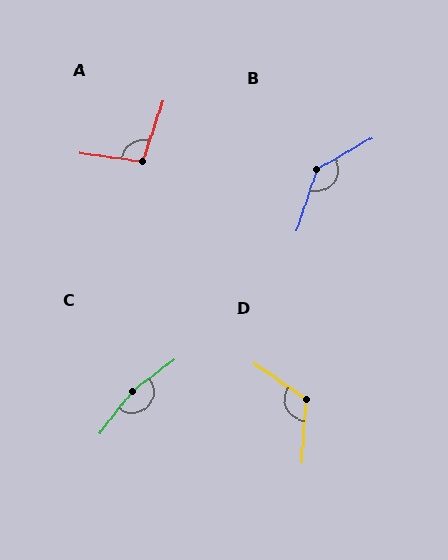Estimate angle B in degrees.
Approximately 139 degrees.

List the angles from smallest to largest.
A (101°), D (121°), B (139°), C (165°).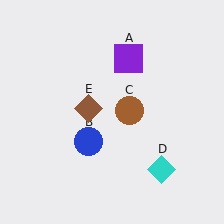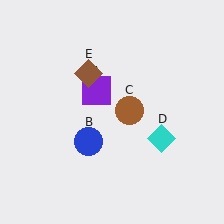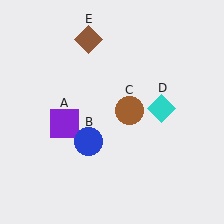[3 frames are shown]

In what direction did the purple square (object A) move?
The purple square (object A) moved down and to the left.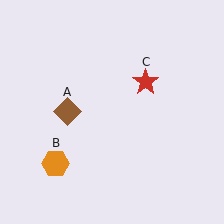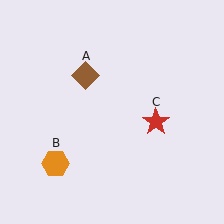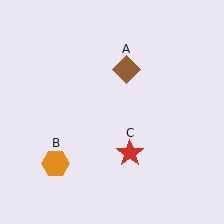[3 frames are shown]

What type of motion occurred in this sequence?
The brown diamond (object A), red star (object C) rotated clockwise around the center of the scene.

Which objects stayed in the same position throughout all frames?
Orange hexagon (object B) remained stationary.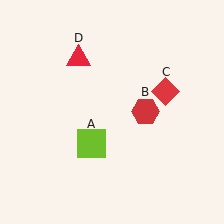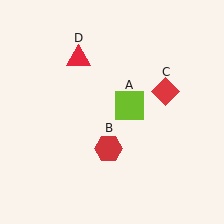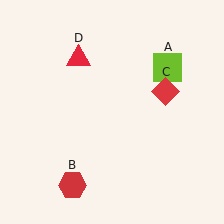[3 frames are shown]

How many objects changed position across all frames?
2 objects changed position: lime square (object A), red hexagon (object B).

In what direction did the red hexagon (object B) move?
The red hexagon (object B) moved down and to the left.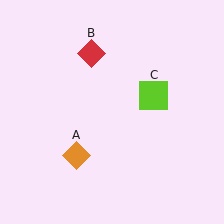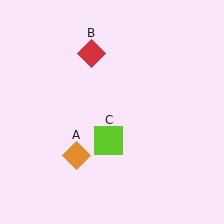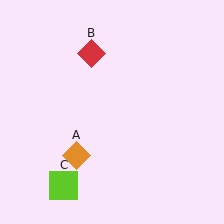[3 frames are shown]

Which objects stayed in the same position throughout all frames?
Orange diamond (object A) and red diamond (object B) remained stationary.